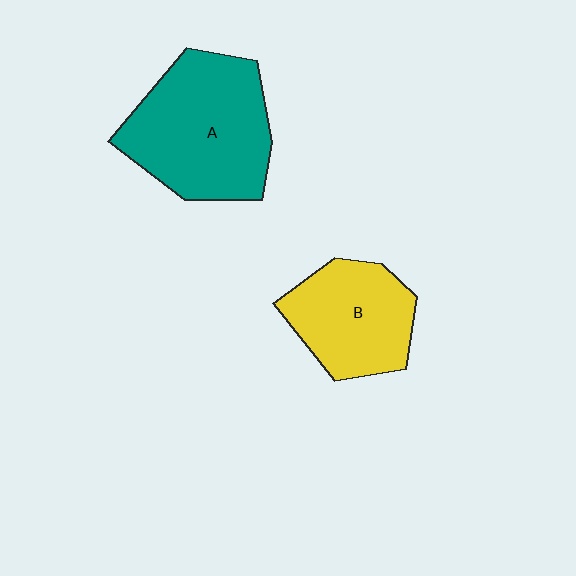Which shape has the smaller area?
Shape B (yellow).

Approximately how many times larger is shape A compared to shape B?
Approximately 1.4 times.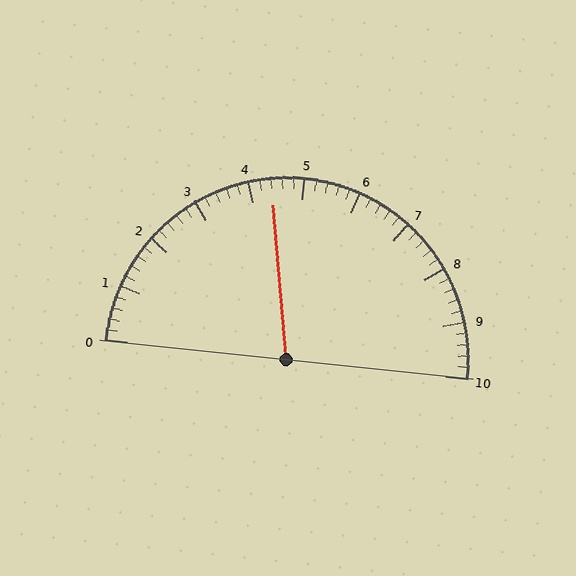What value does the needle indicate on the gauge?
The needle indicates approximately 4.4.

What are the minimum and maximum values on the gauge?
The gauge ranges from 0 to 10.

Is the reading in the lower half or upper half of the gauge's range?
The reading is in the lower half of the range (0 to 10).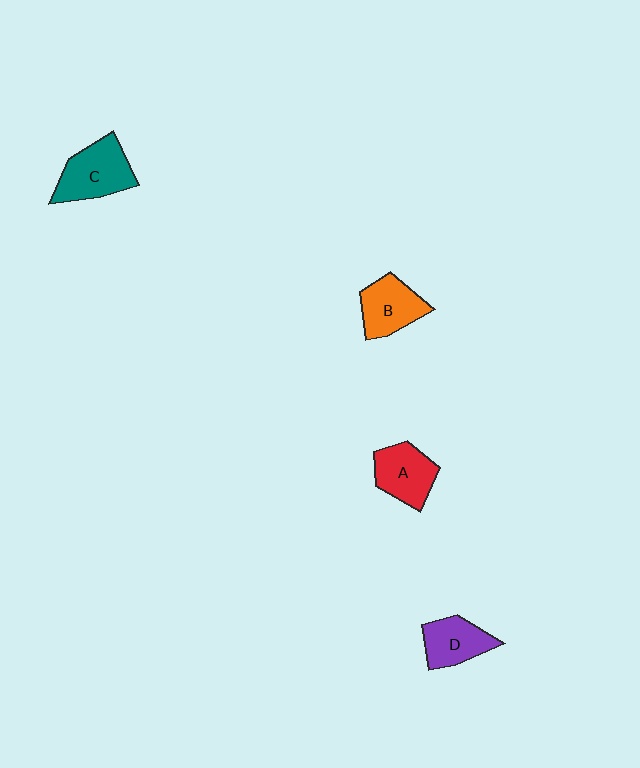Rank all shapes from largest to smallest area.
From largest to smallest: C (teal), A (red), B (orange), D (purple).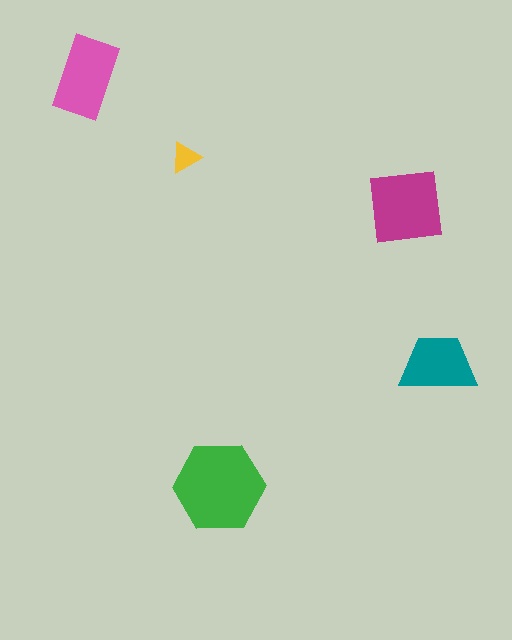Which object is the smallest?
The yellow triangle.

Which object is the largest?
The green hexagon.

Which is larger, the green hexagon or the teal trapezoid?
The green hexagon.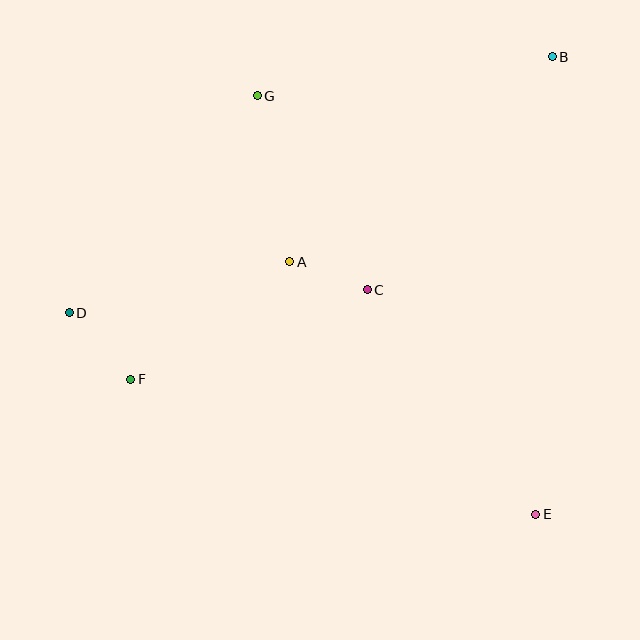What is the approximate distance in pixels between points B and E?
The distance between B and E is approximately 458 pixels.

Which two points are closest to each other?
Points A and C are closest to each other.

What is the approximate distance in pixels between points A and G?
The distance between A and G is approximately 169 pixels.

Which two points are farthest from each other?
Points B and D are farthest from each other.